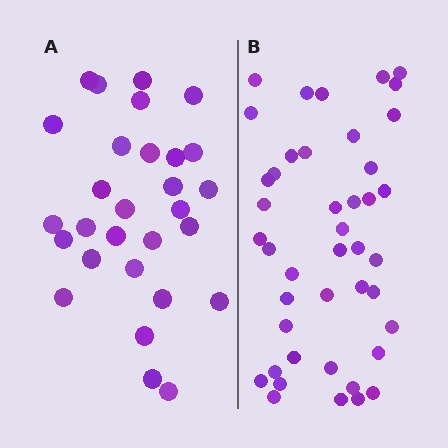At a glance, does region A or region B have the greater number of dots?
Region B (the right region) has more dots.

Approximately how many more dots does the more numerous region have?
Region B has approximately 15 more dots than region A.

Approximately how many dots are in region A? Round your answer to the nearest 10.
About 30 dots. (The exact count is 29, which rounds to 30.)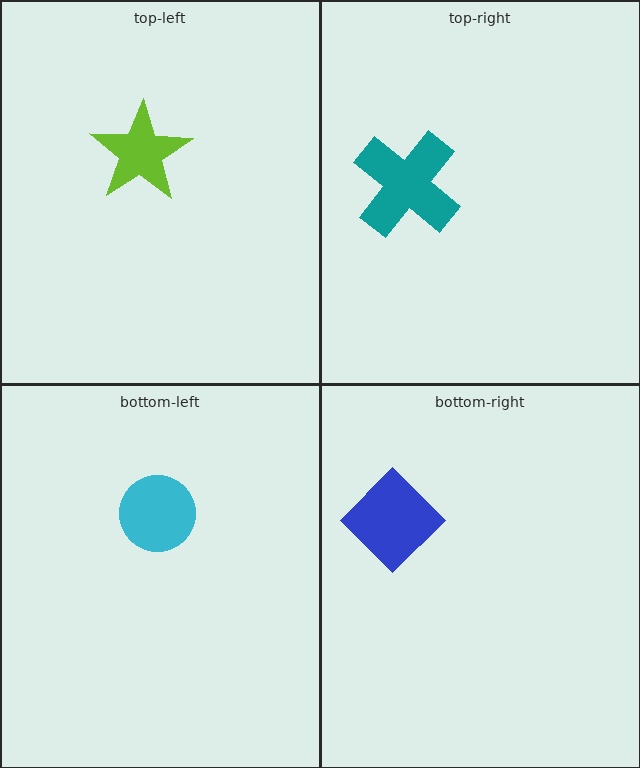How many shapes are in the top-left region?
1.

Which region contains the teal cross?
The top-right region.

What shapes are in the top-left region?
The lime star.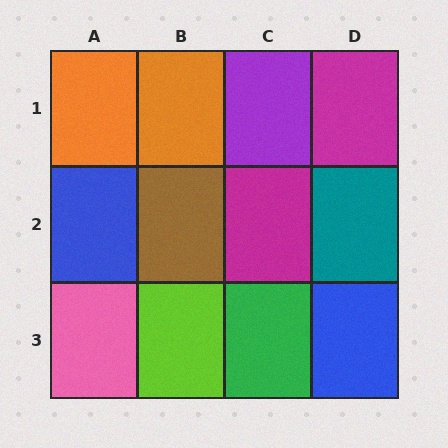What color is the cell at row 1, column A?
Orange.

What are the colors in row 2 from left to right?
Blue, brown, magenta, teal.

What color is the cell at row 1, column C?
Purple.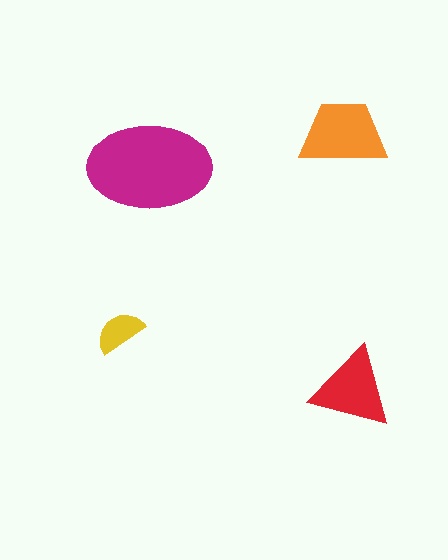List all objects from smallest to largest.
The yellow semicircle, the red triangle, the orange trapezoid, the magenta ellipse.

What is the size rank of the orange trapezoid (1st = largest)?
2nd.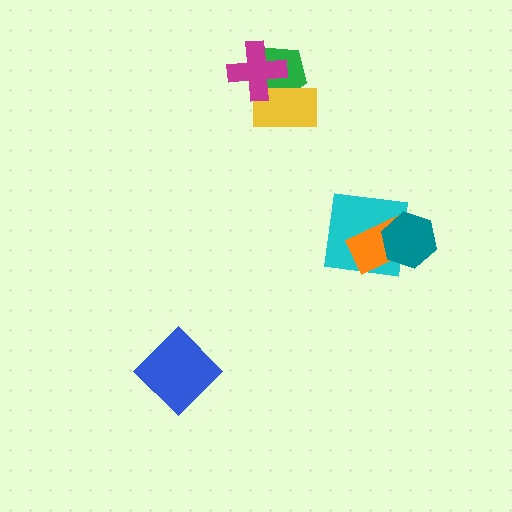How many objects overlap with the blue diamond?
0 objects overlap with the blue diamond.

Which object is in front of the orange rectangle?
The teal hexagon is in front of the orange rectangle.